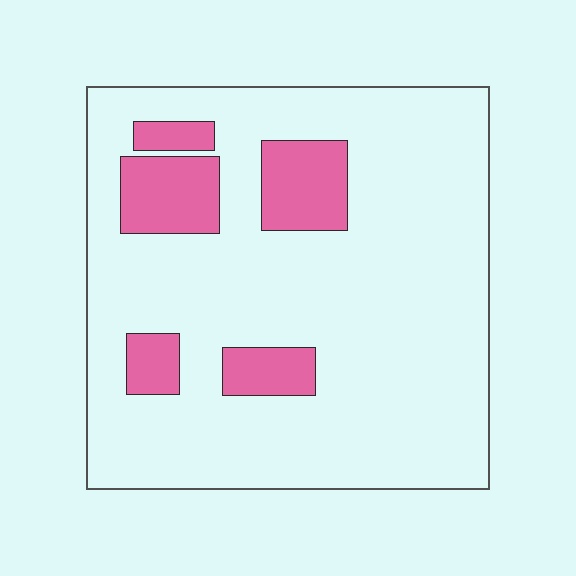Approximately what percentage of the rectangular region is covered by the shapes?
Approximately 15%.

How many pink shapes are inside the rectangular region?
5.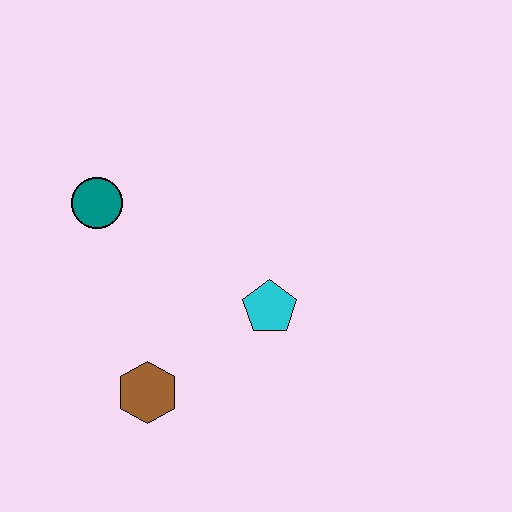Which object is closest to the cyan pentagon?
The brown hexagon is closest to the cyan pentagon.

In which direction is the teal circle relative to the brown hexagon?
The teal circle is above the brown hexagon.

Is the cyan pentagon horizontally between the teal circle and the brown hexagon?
No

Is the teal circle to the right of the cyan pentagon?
No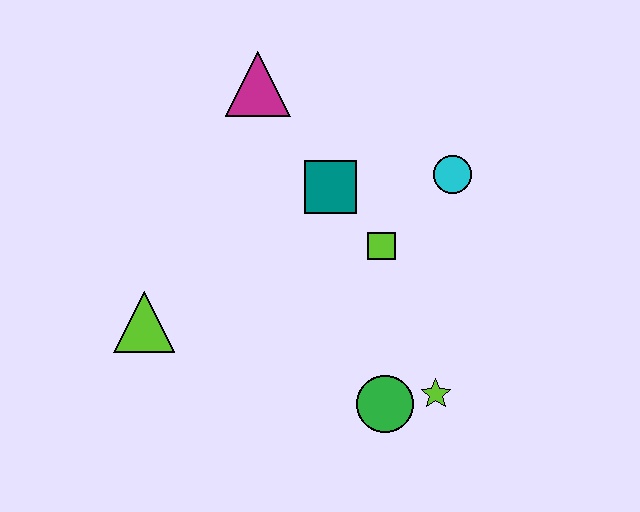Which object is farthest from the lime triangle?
The cyan circle is farthest from the lime triangle.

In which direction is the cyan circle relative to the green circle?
The cyan circle is above the green circle.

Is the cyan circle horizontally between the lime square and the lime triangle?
No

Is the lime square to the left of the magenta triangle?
No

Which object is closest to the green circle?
The lime star is closest to the green circle.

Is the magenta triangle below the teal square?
No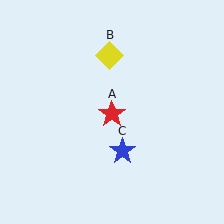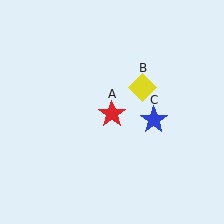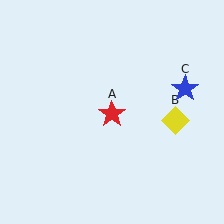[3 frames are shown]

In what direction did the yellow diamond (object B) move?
The yellow diamond (object B) moved down and to the right.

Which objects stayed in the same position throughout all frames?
Red star (object A) remained stationary.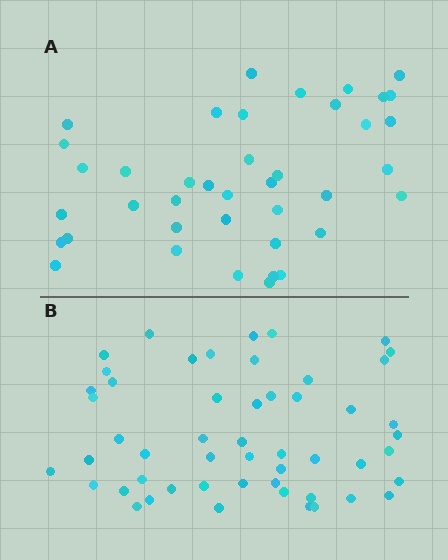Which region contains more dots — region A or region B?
Region B (the bottom region) has more dots.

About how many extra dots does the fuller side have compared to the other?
Region B has roughly 12 or so more dots than region A.